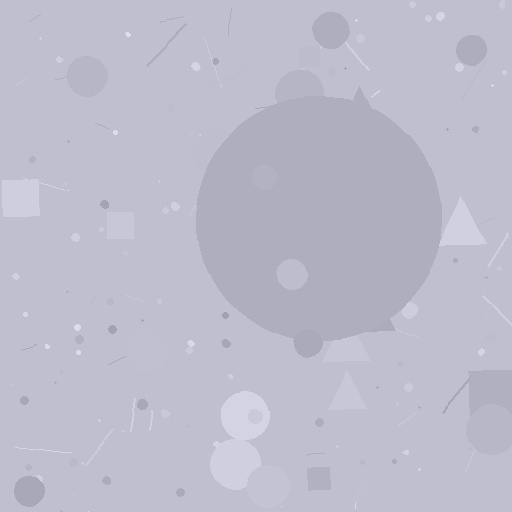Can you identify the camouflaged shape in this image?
The camouflaged shape is a circle.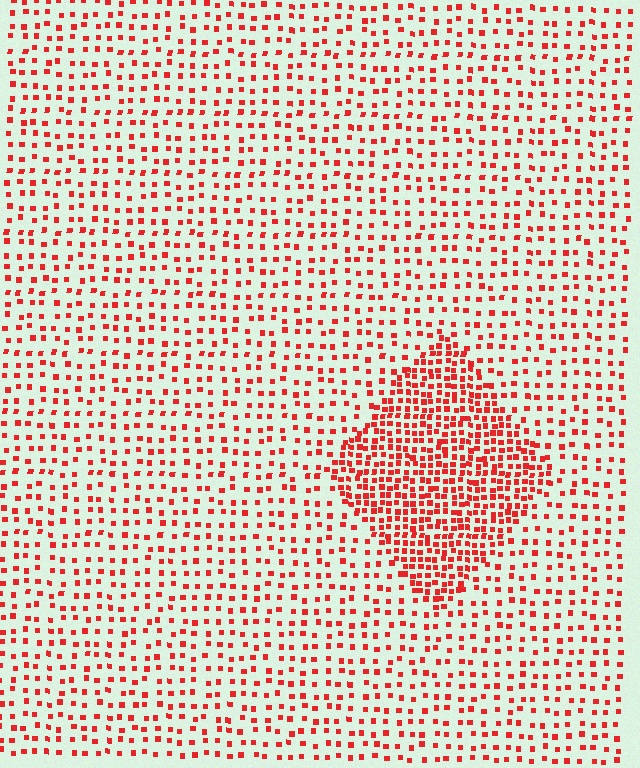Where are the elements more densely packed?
The elements are more densely packed inside the diamond boundary.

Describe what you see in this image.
The image contains small red elements arranged at two different densities. A diamond-shaped region is visible where the elements are more densely packed than the surrounding area.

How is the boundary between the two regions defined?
The boundary is defined by a change in element density (approximately 2.3x ratio). All elements are the same color, size, and shape.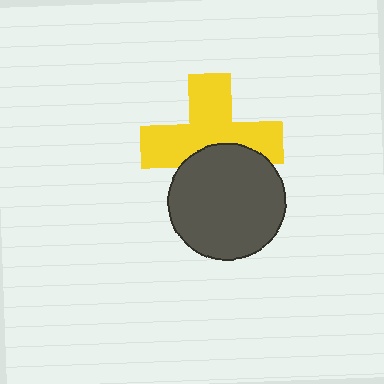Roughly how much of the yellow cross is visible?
About half of it is visible (roughly 65%).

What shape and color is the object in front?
The object in front is a dark gray circle.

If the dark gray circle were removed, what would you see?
You would see the complete yellow cross.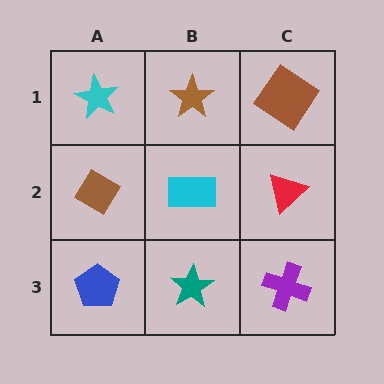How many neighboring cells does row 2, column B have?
4.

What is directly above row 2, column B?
A brown star.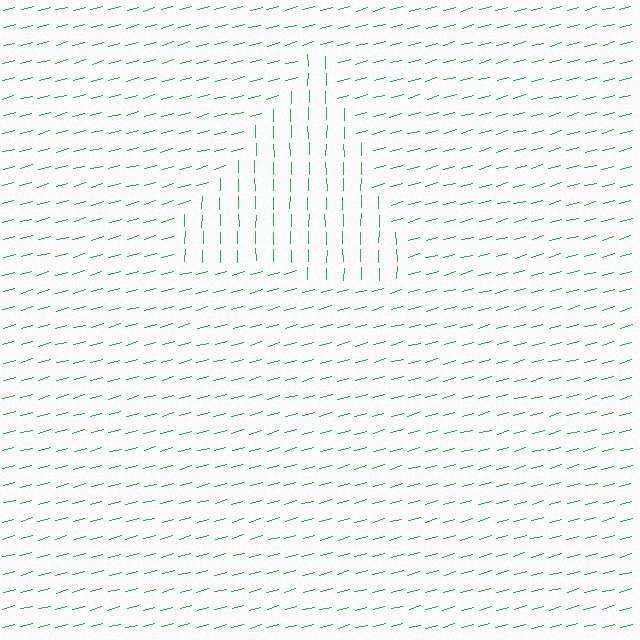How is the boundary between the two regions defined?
The boundary is defined purely by a change in line orientation (approximately 75 degrees difference). All lines are the same color and thickness.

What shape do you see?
I see a triangle.